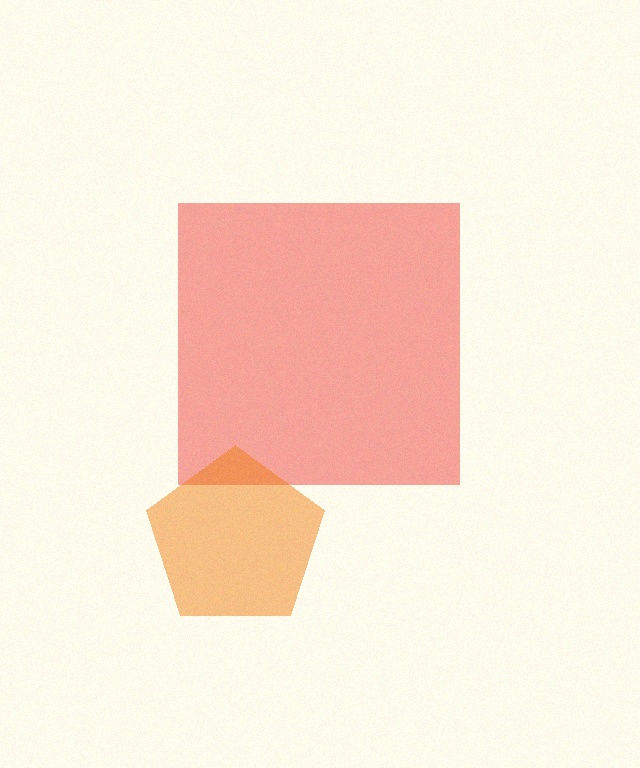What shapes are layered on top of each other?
The layered shapes are: a red square, an orange pentagon.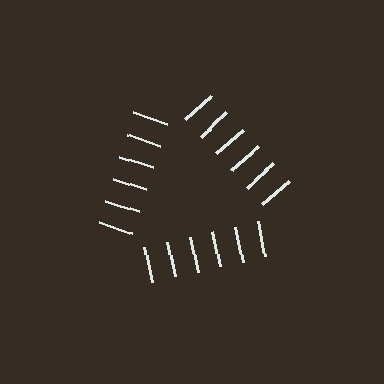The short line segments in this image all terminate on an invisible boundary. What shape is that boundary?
An illusory triangle — the line segments terminate on its edges but no continuous stroke is drawn.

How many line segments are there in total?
18 — 6 along each of the 3 edges.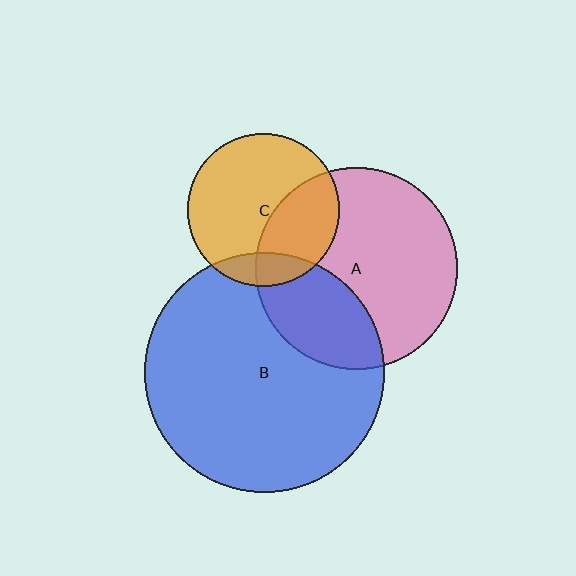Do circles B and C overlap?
Yes.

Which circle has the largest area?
Circle B (blue).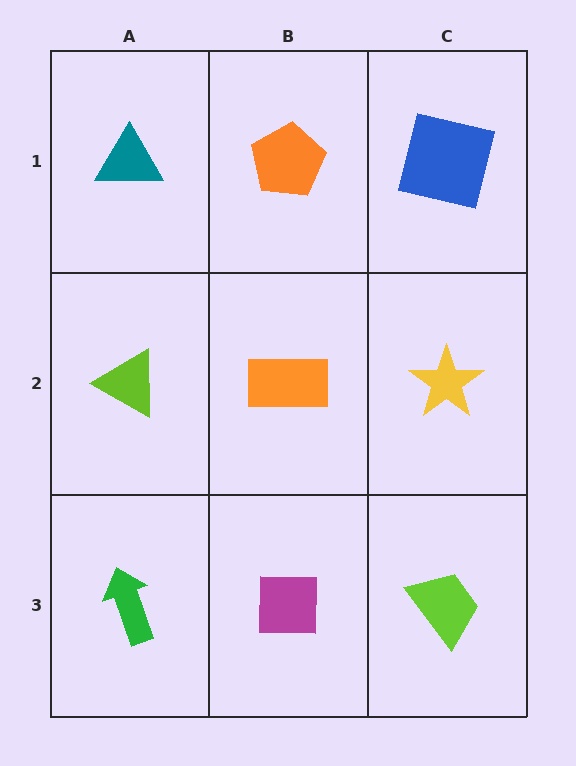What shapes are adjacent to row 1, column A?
A lime triangle (row 2, column A), an orange pentagon (row 1, column B).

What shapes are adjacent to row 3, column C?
A yellow star (row 2, column C), a magenta square (row 3, column B).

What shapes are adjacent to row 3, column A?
A lime triangle (row 2, column A), a magenta square (row 3, column B).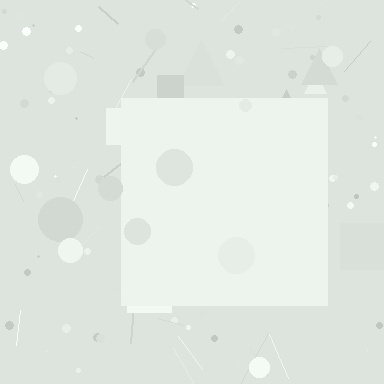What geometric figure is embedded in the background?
A square is embedded in the background.